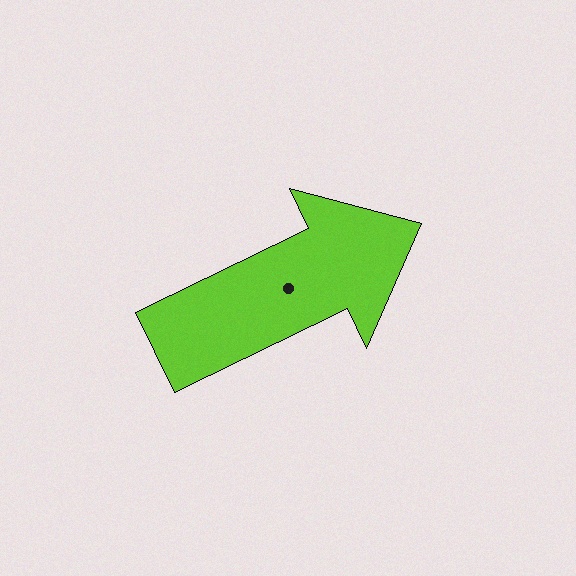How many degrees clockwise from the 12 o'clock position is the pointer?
Approximately 64 degrees.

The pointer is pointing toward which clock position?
Roughly 2 o'clock.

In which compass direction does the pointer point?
Northeast.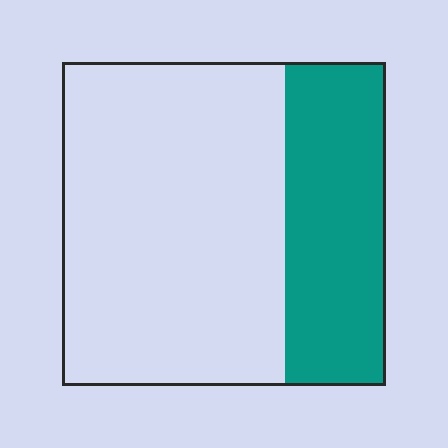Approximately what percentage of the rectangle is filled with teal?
Approximately 30%.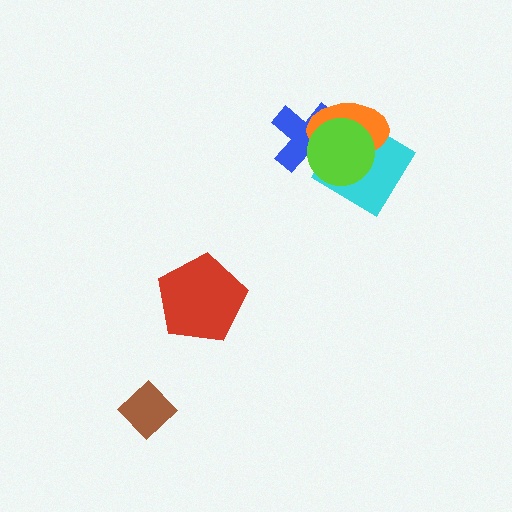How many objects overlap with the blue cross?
3 objects overlap with the blue cross.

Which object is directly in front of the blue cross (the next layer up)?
The cyan diamond is directly in front of the blue cross.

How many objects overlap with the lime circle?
3 objects overlap with the lime circle.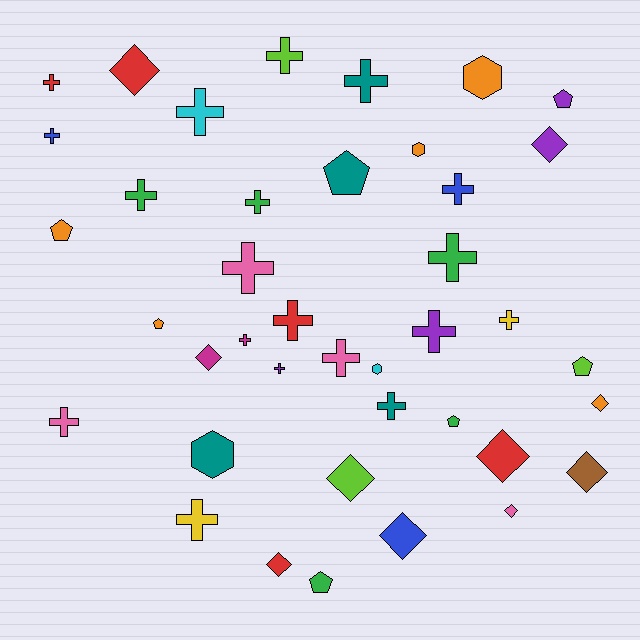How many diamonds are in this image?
There are 10 diamonds.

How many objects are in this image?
There are 40 objects.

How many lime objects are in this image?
There are 3 lime objects.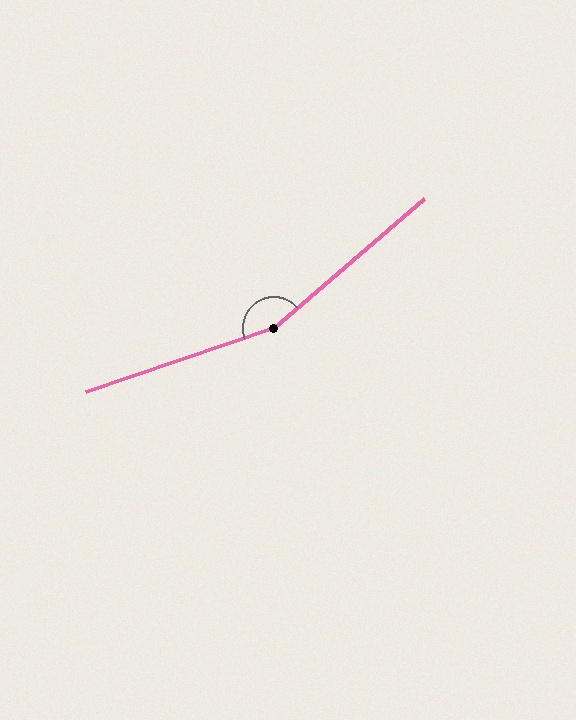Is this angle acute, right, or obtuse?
It is obtuse.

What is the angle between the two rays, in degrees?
Approximately 158 degrees.